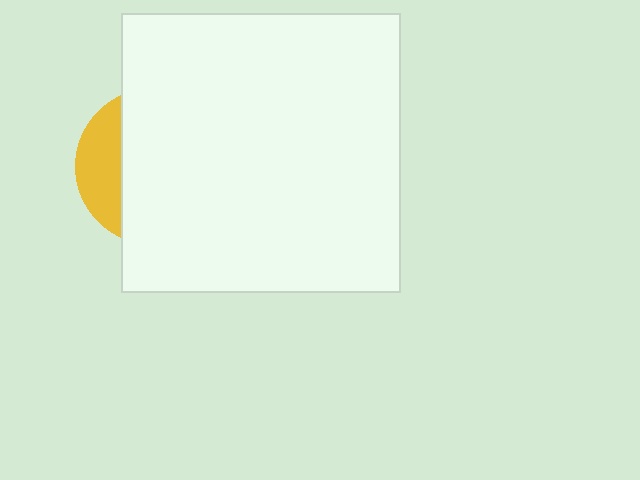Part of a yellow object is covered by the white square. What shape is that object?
It is a circle.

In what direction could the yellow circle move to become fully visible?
The yellow circle could move left. That would shift it out from behind the white square entirely.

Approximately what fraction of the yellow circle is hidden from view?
Roughly 76% of the yellow circle is hidden behind the white square.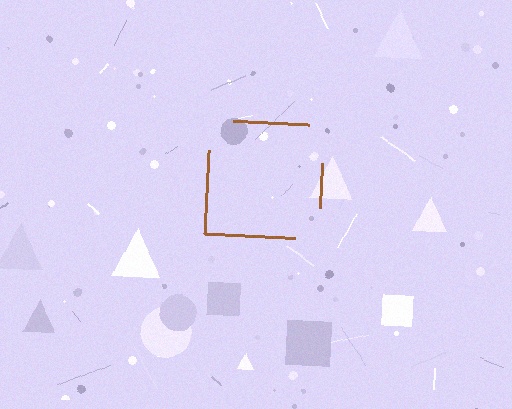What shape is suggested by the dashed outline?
The dashed outline suggests a square.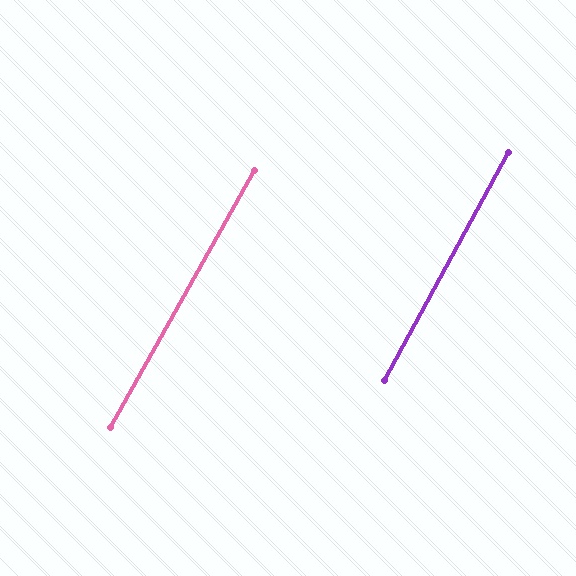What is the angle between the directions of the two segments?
Approximately 1 degree.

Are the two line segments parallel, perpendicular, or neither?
Parallel — their directions differ by only 0.8°.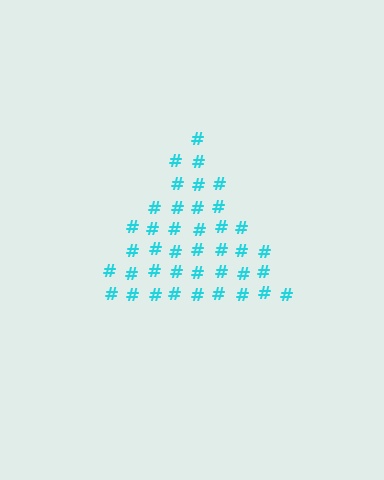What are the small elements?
The small elements are hash symbols.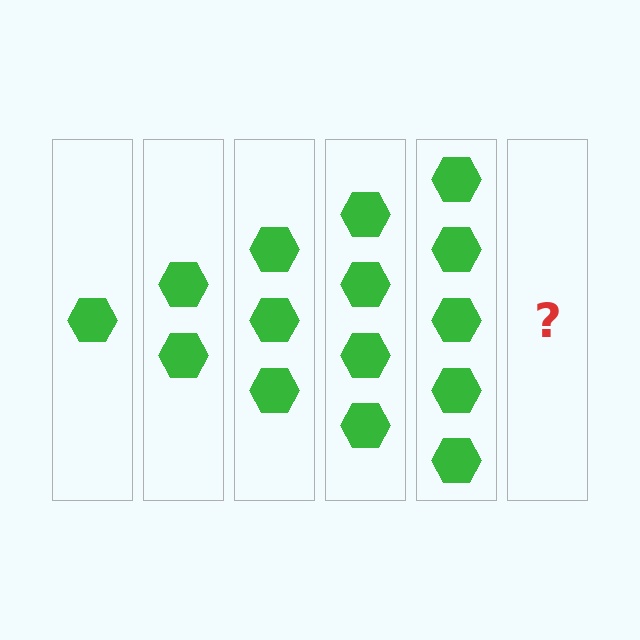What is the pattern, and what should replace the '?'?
The pattern is that each step adds one more hexagon. The '?' should be 6 hexagons.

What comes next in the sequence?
The next element should be 6 hexagons.